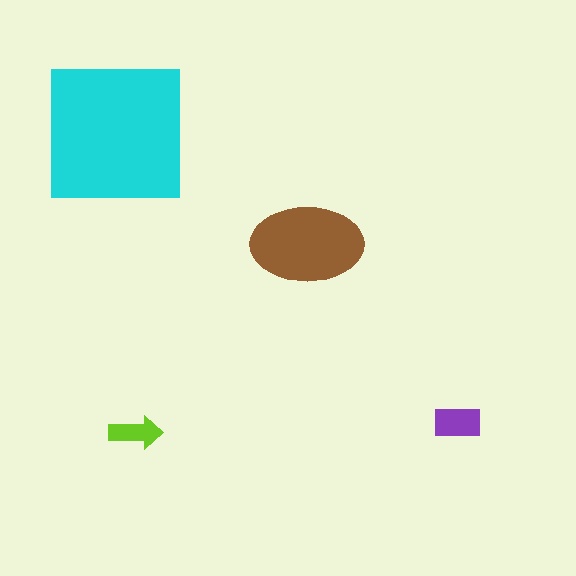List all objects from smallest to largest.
The lime arrow, the purple rectangle, the brown ellipse, the cyan square.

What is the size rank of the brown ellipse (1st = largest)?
2nd.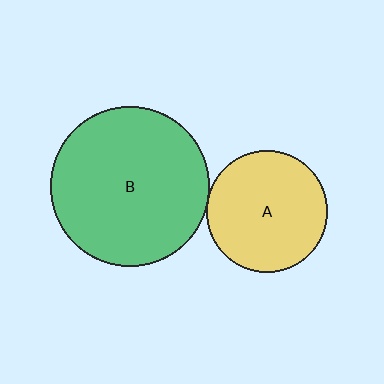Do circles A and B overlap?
Yes.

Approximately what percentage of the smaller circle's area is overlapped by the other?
Approximately 5%.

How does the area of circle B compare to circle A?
Approximately 1.7 times.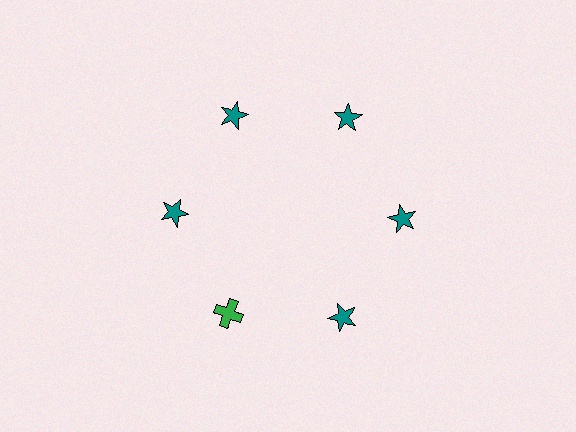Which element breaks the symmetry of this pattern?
The green cross at roughly the 7 o'clock position breaks the symmetry. All other shapes are teal stars.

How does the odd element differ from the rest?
It differs in both color (green instead of teal) and shape (cross instead of star).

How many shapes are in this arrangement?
There are 6 shapes arranged in a ring pattern.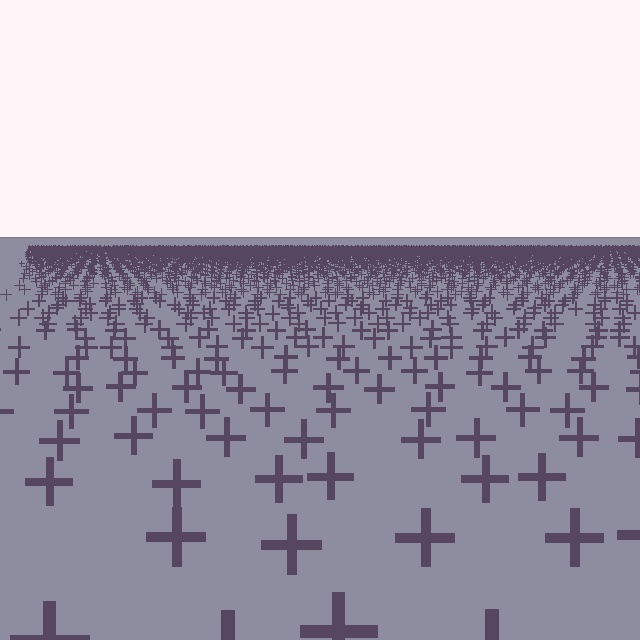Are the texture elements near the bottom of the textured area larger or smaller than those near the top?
Larger. Near the bottom, elements are closer to the viewer and appear at a bigger on-screen size.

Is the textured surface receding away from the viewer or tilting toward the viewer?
The surface is receding away from the viewer. Texture elements get smaller and denser toward the top.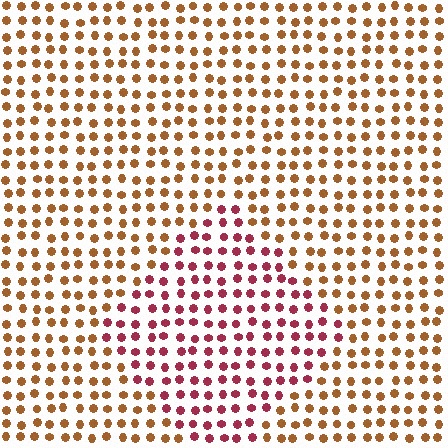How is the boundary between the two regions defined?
The boundary is defined purely by a slight shift in hue (about 44 degrees). Spacing, size, and orientation are identical on both sides.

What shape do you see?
I see a diamond.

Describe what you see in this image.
The image is filled with small brown elements in a uniform arrangement. A diamond-shaped region is visible where the elements are tinted to a slightly different hue, forming a subtle color boundary.